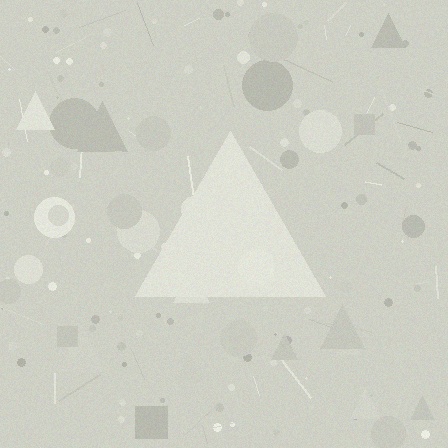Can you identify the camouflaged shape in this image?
The camouflaged shape is a triangle.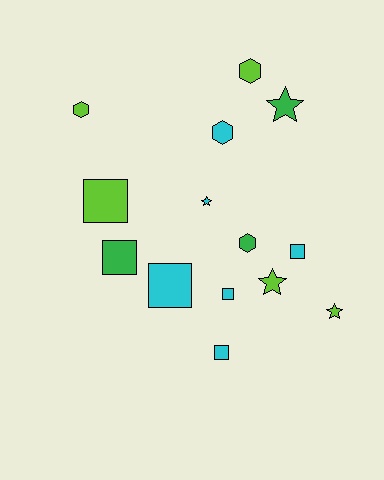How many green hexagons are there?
There is 1 green hexagon.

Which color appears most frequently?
Cyan, with 6 objects.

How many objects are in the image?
There are 14 objects.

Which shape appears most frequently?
Square, with 6 objects.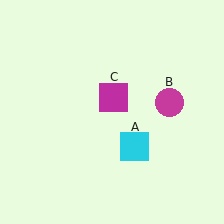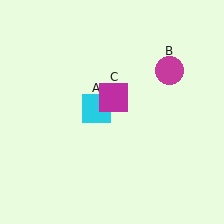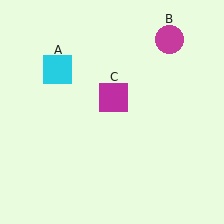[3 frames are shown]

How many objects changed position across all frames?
2 objects changed position: cyan square (object A), magenta circle (object B).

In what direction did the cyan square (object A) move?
The cyan square (object A) moved up and to the left.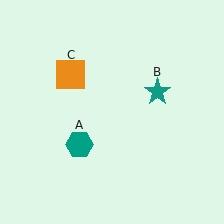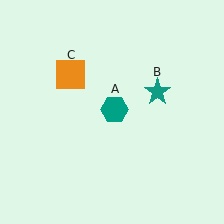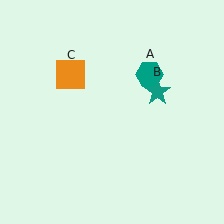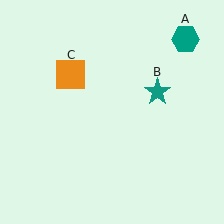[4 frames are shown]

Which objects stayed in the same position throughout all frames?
Teal star (object B) and orange square (object C) remained stationary.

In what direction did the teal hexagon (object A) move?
The teal hexagon (object A) moved up and to the right.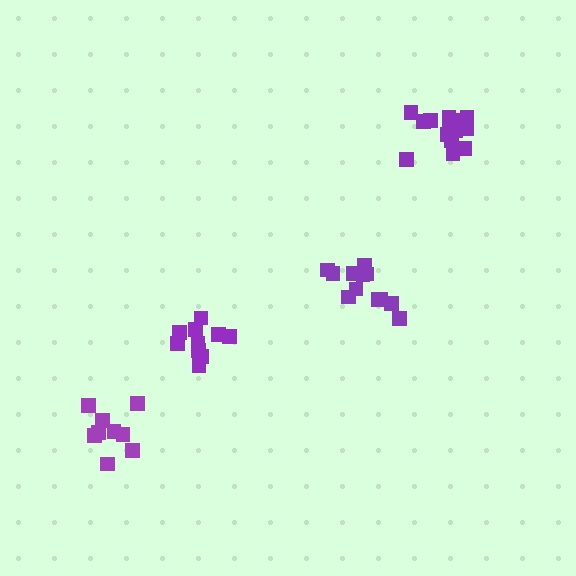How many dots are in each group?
Group 1: 10 dots, Group 2: 9 dots, Group 3: 12 dots, Group 4: 14 dots (45 total).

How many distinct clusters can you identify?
There are 4 distinct clusters.